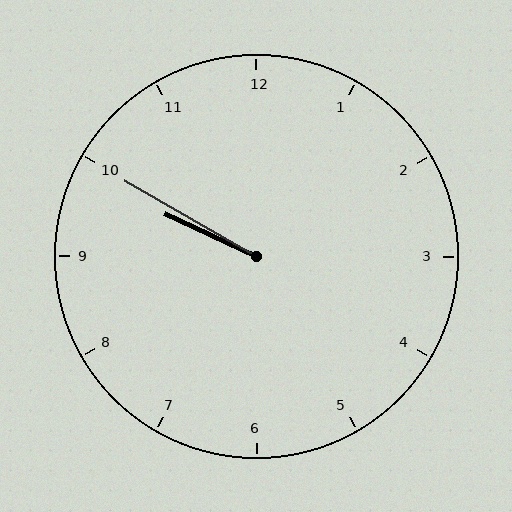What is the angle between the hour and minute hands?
Approximately 5 degrees.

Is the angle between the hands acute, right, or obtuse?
It is acute.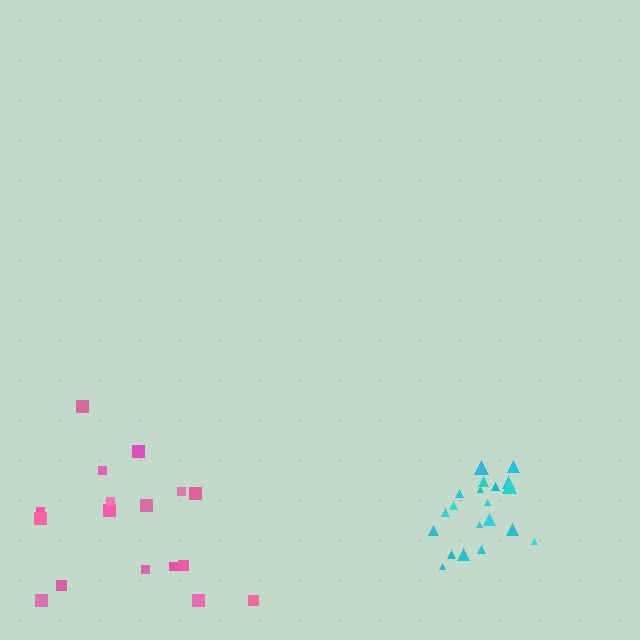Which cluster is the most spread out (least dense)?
Pink.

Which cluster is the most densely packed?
Cyan.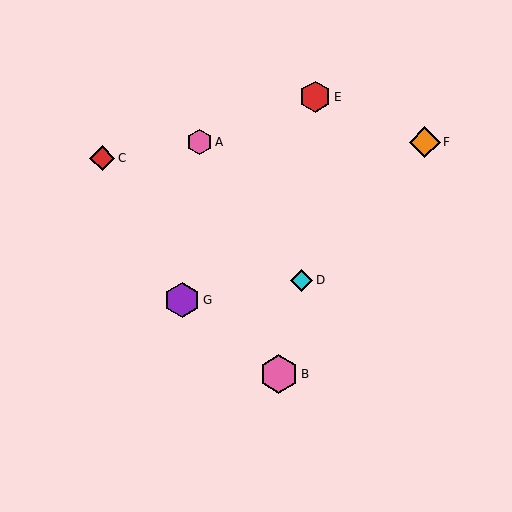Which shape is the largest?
The pink hexagon (labeled B) is the largest.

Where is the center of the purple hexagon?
The center of the purple hexagon is at (182, 300).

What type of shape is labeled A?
Shape A is a pink hexagon.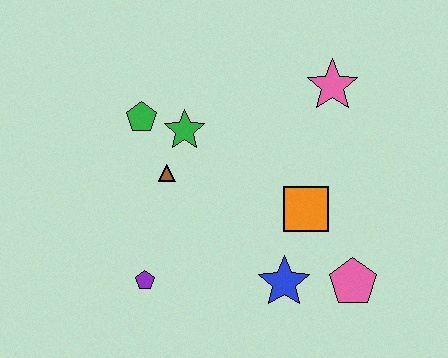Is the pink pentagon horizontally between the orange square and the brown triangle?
No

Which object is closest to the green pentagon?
The green star is closest to the green pentagon.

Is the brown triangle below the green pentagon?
Yes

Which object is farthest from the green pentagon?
The pink pentagon is farthest from the green pentagon.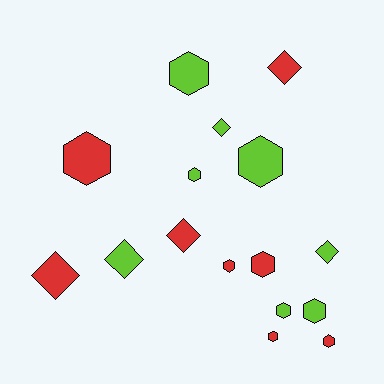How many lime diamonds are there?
There are 3 lime diamonds.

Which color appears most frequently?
Red, with 8 objects.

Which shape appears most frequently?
Hexagon, with 10 objects.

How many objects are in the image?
There are 16 objects.